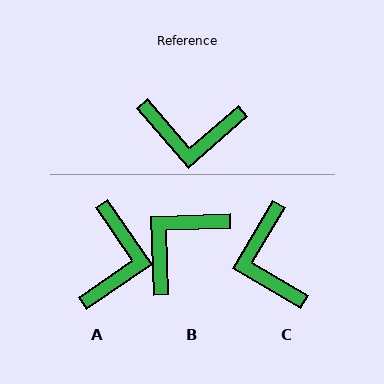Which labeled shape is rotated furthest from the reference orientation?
B, about 129 degrees away.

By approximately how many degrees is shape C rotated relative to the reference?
Approximately 72 degrees clockwise.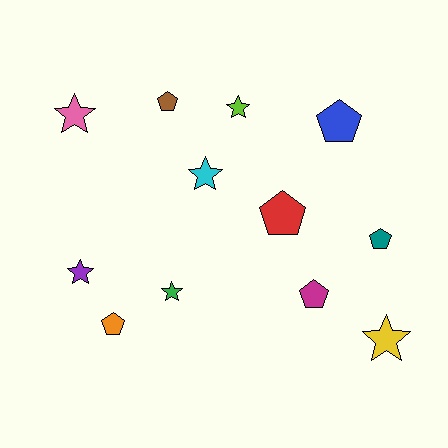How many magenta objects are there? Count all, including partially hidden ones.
There is 1 magenta object.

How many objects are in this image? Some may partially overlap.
There are 12 objects.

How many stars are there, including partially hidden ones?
There are 6 stars.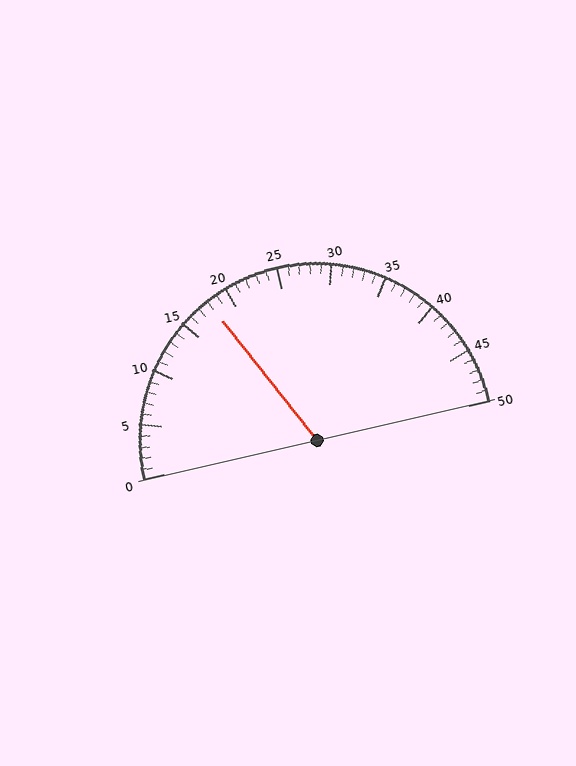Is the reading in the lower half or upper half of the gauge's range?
The reading is in the lower half of the range (0 to 50).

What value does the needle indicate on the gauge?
The needle indicates approximately 18.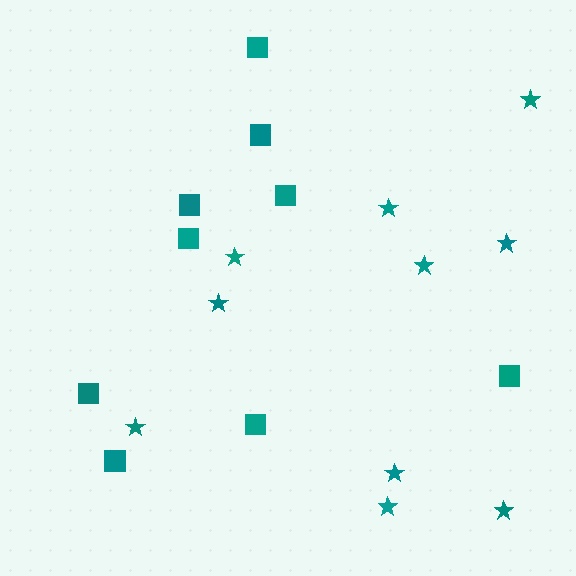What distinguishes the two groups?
There are 2 groups: one group of stars (10) and one group of squares (9).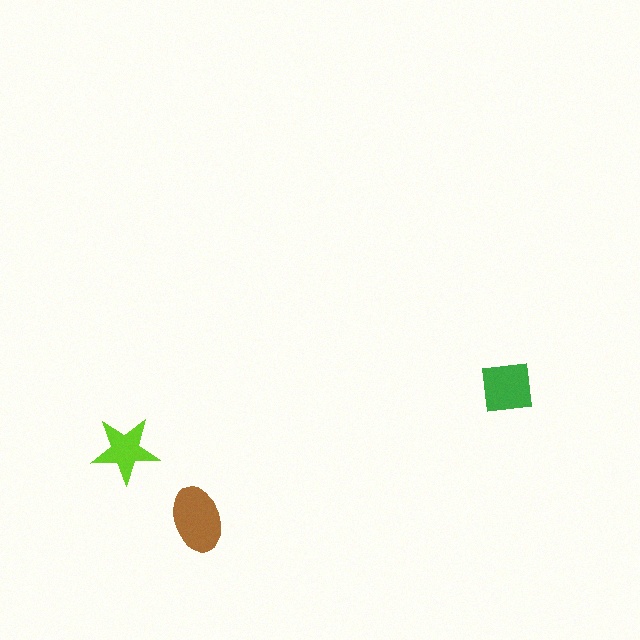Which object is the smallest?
The lime star.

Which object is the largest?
The brown ellipse.